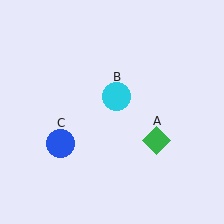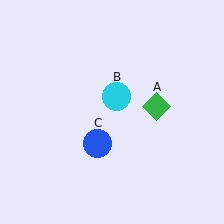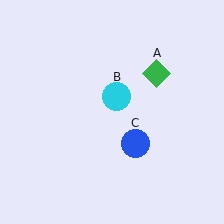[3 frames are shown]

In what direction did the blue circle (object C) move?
The blue circle (object C) moved right.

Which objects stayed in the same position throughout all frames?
Cyan circle (object B) remained stationary.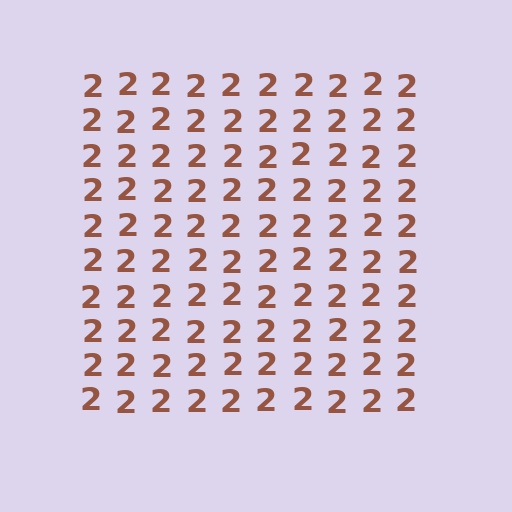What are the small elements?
The small elements are digit 2's.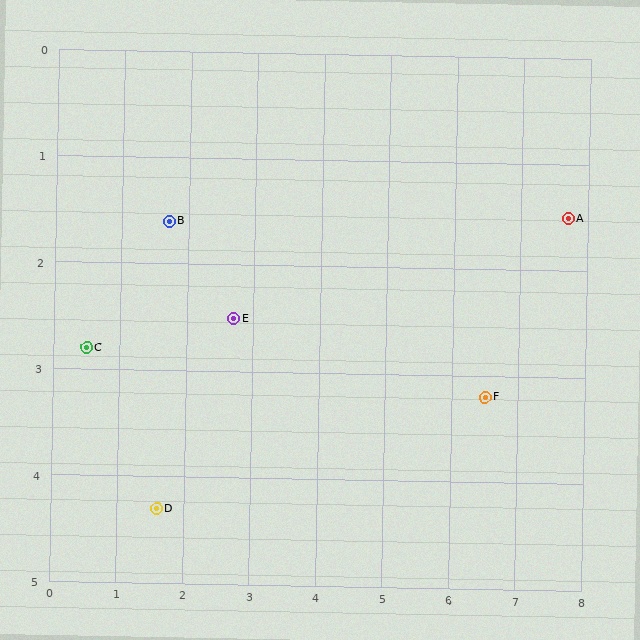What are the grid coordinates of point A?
Point A is at approximately (7.7, 1.5).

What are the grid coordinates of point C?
Point C is at approximately (0.5, 2.8).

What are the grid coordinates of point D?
Point D is at approximately (1.6, 4.3).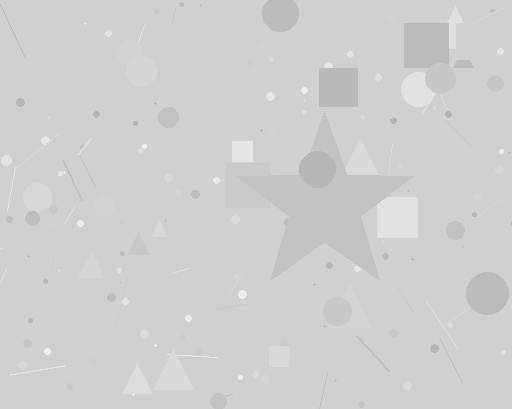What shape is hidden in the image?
A star is hidden in the image.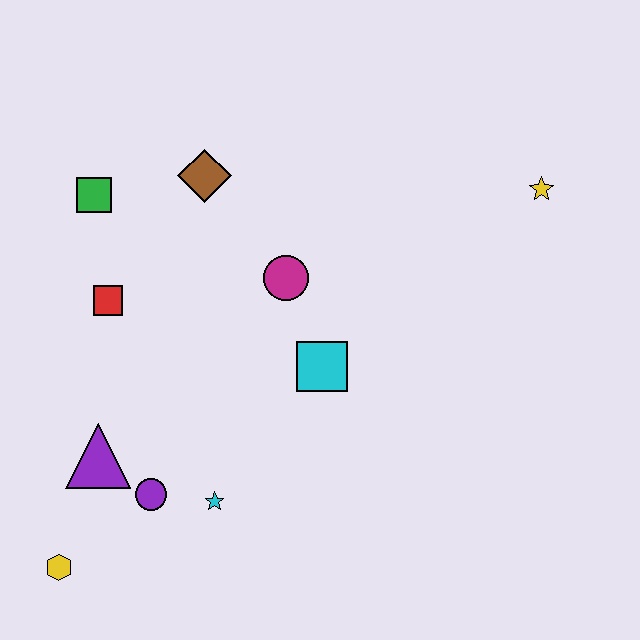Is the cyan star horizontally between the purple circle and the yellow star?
Yes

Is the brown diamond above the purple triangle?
Yes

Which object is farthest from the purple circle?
The yellow star is farthest from the purple circle.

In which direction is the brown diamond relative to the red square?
The brown diamond is above the red square.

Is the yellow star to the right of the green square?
Yes